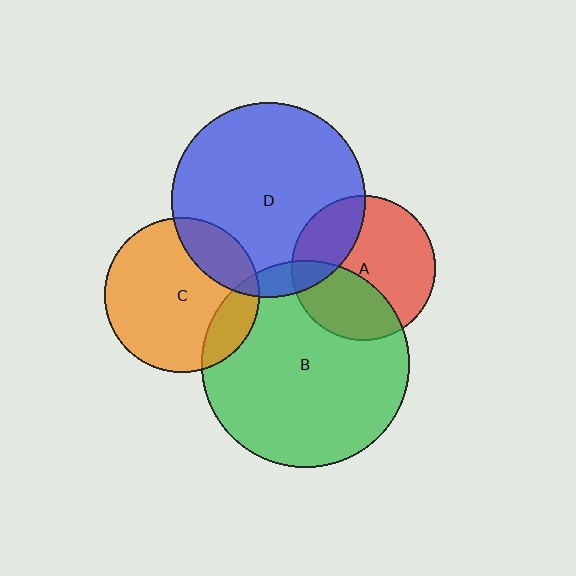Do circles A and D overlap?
Yes.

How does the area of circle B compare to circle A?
Approximately 2.1 times.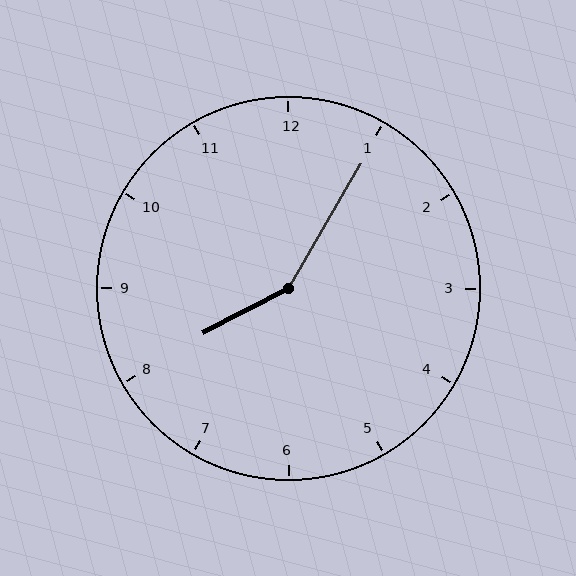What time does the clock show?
8:05.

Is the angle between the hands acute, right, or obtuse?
It is obtuse.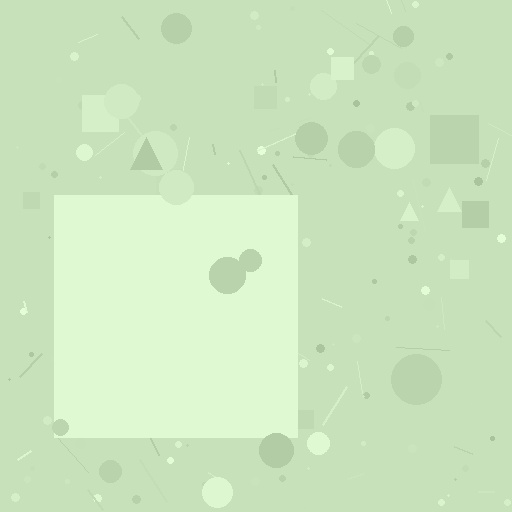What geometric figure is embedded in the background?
A square is embedded in the background.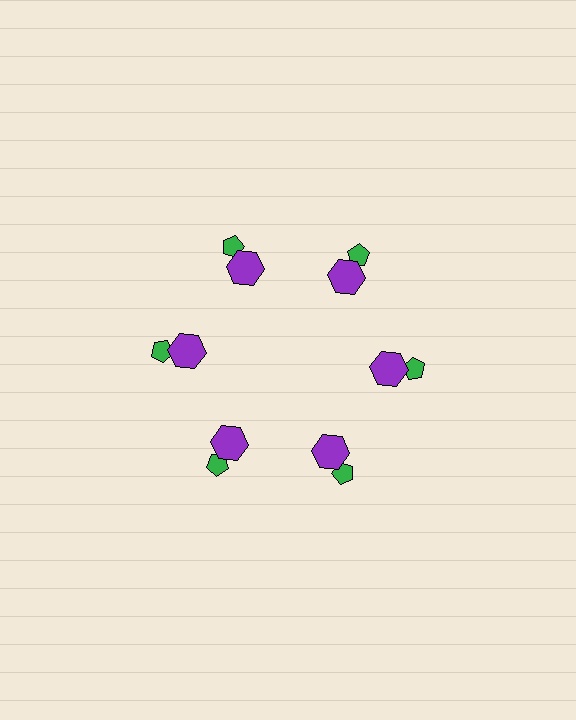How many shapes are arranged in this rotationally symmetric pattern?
There are 12 shapes, arranged in 6 groups of 2.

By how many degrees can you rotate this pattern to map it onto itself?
The pattern maps onto itself every 60 degrees of rotation.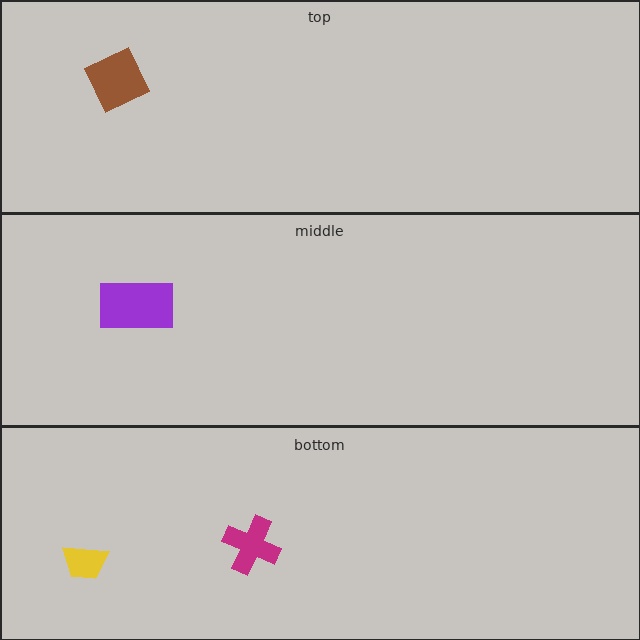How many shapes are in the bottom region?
2.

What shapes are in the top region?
The brown square.